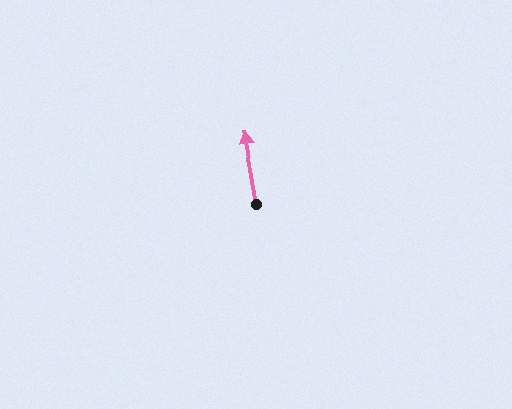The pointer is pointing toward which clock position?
Roughly 12 o'clock.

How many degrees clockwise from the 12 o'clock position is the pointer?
Approximately 351 degrees.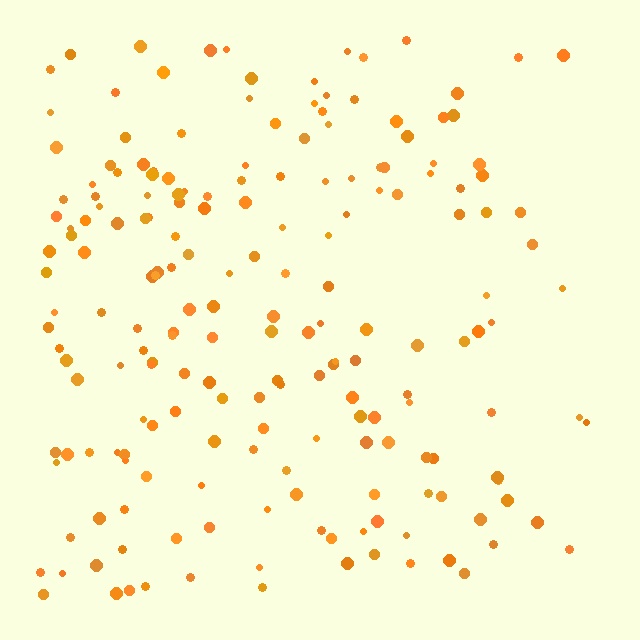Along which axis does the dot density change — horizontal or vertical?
Horizontal.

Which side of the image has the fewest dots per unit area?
The right.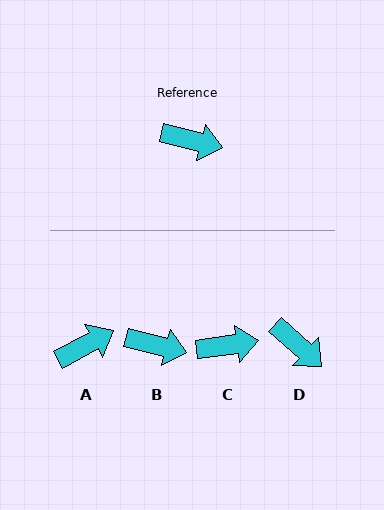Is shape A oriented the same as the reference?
No, it is off by about 42 degrees.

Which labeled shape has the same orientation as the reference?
B.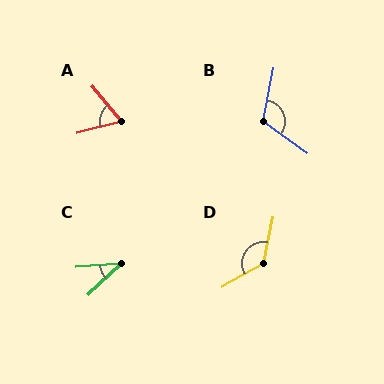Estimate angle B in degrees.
Approximately 115 degrees.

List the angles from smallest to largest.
C (38°), A (64°), B (115°), D (131°).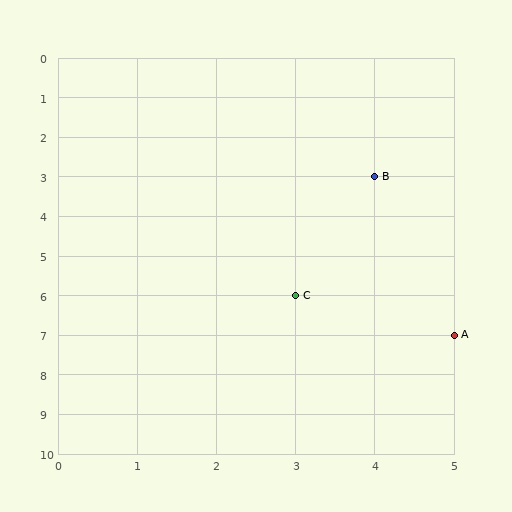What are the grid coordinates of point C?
Point C is at grid coordinates (3, 6).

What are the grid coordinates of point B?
Point B is at grid coordinates (4, 3).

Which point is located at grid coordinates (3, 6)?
Point C is at (3, 6).